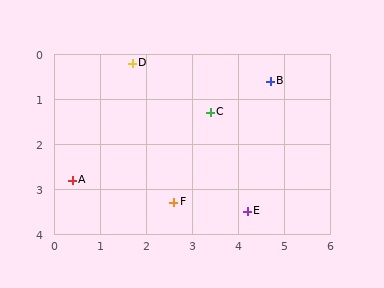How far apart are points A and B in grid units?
Points A and B are about 4.8 grid units apart.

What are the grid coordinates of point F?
Point F is at approximately (2.6, 3.3).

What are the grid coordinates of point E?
Point E is at approximately (4.2, 3.5).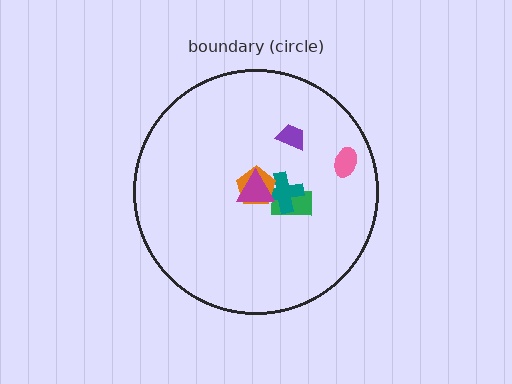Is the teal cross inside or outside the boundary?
Inside.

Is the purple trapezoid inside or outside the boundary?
Inside.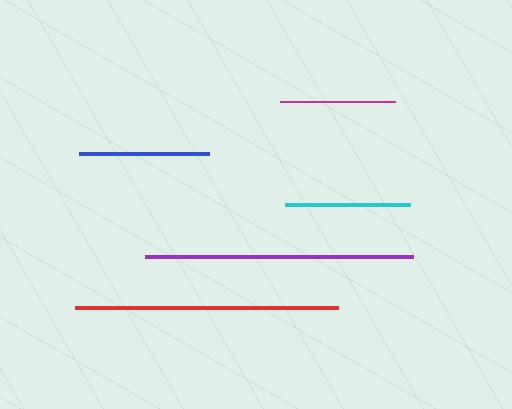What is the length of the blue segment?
The blue segment is approximately 130 pixels long.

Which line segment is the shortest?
The magenta line is the shortest at approximately 115 pixels.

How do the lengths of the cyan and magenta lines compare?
The cyan and magenta lines are approximately the same length.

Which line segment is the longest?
The purple line is the longest at approximately 269 pixels.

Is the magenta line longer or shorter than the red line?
The red line is longer than the magenta line.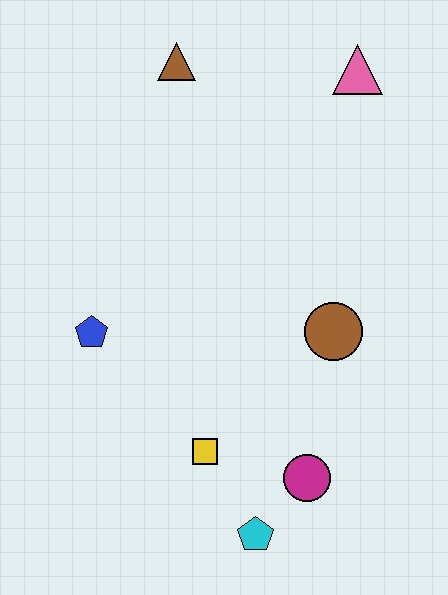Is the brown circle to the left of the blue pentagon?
No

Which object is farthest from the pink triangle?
The cyan pentagon is farthest from the pink triangle.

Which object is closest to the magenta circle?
The cyan pentagon is closest to the magenta circle.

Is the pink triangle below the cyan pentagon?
No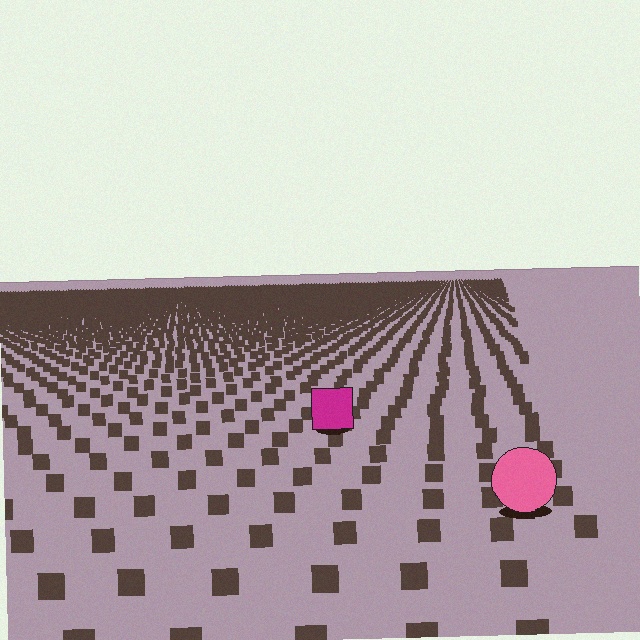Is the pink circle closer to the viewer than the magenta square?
Yes. The pink circle is closer — you can tell from the texture gradient: the ground texture is coarser near it.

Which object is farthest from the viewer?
The magenta square is farthest from the viewer. It appears smaller and the ground texture around it is denser.